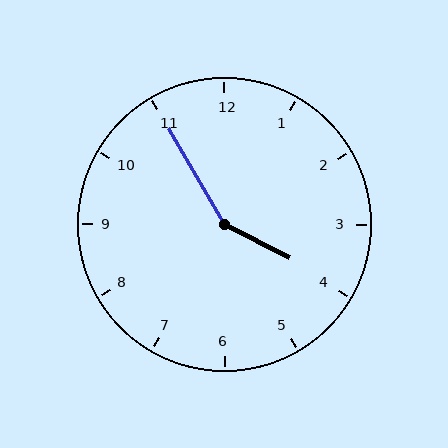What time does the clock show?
3:55.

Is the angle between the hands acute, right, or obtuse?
It is obtuse.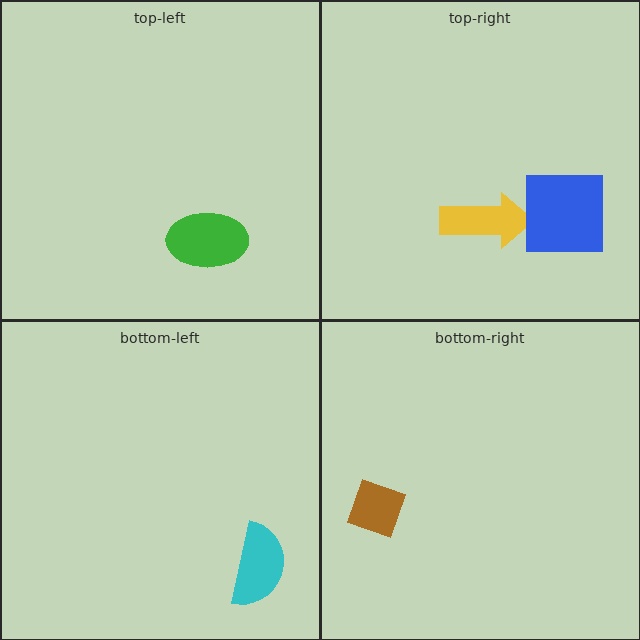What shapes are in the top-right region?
The yellow arrow, the blue square.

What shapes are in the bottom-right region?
The brown diamond.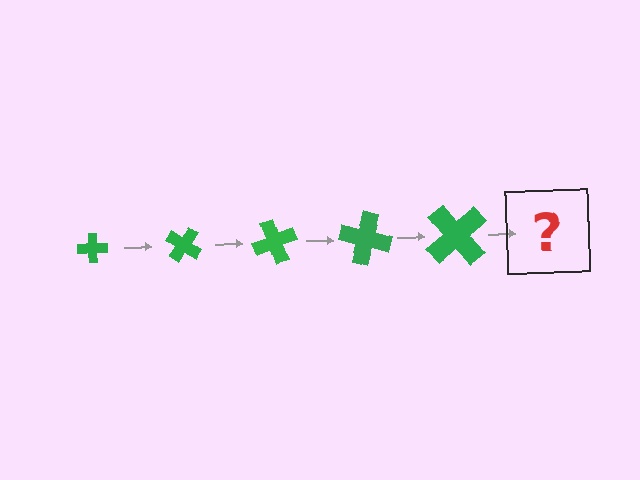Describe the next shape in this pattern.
It should be a cross, larger than the previous one and rotated 175 degrees from the start.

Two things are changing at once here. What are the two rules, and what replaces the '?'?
The two rules are that the cross grows larger each step and it rotates 35 degrees each step. The '?' should be a cross, larger than the previous one and rotated 175 degrees from the start.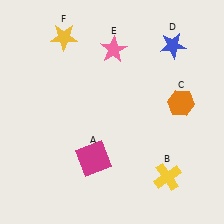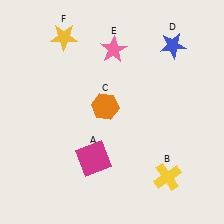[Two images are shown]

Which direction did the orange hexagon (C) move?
The orange hexagon (C) moved left.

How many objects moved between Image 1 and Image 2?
1 object moved between the two images.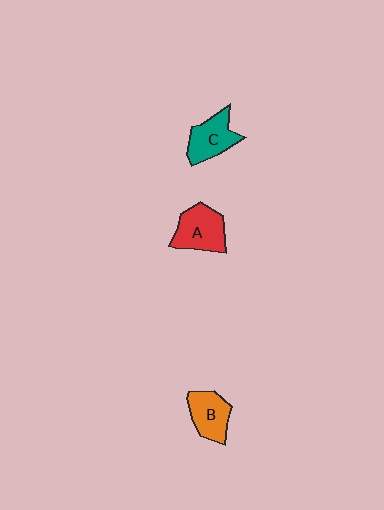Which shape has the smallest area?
Shape B (orange).